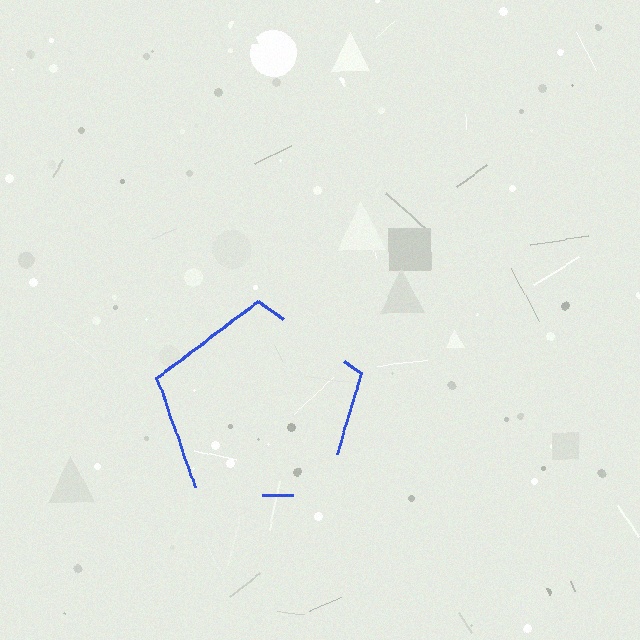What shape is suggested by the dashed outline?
The dashed outline suggests a pentagon.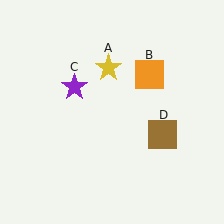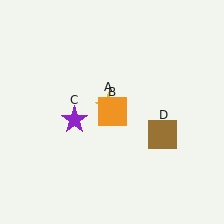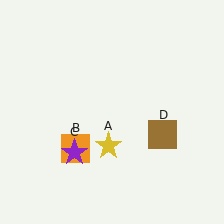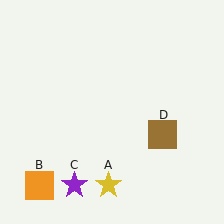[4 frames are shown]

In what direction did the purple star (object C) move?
The purple star (object C) moved down.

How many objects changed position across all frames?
3 objects changed position: yellow star (object A), orange square (object B), purple star (object C).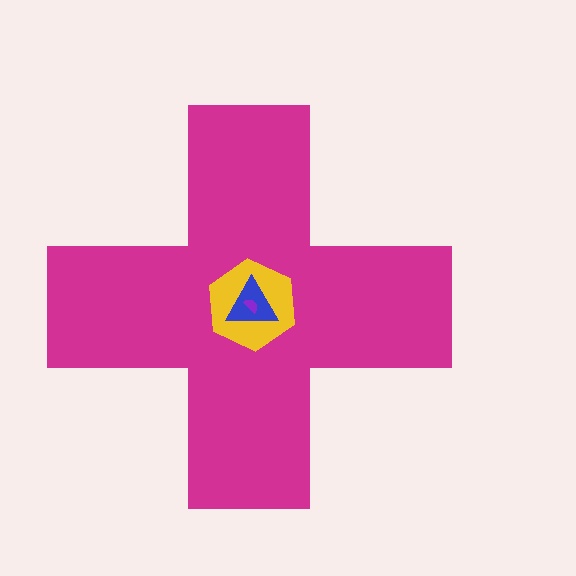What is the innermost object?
The purple semicircle.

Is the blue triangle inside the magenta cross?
Yes.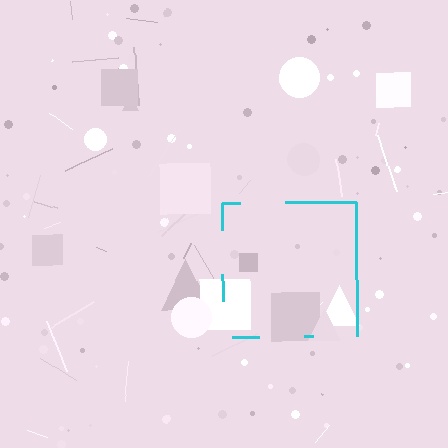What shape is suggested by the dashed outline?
The dashed outline suggests a square.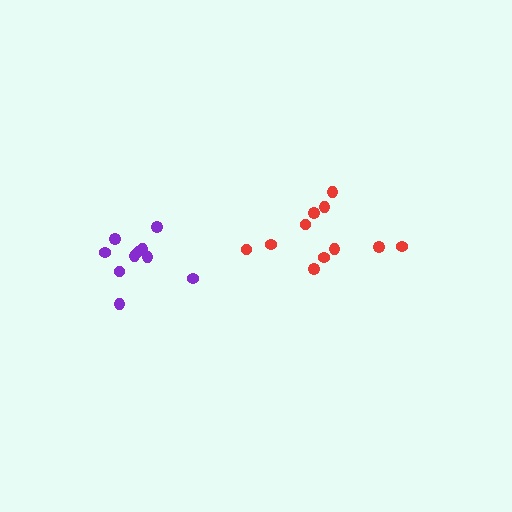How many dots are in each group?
Group 1: 11 dots, Group 2: 10 dots (21 total).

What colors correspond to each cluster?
The clusters are colored: red, purple.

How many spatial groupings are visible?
There are 2 spatial groupings.